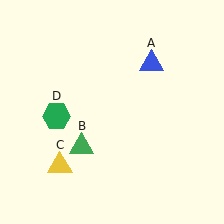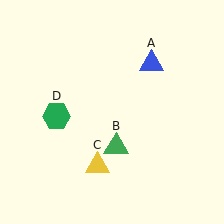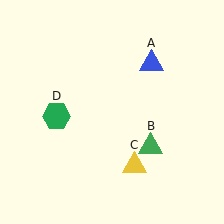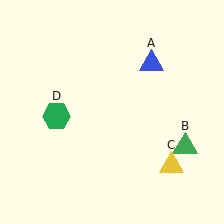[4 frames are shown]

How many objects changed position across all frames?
2 objects changed position: green triangle (object B), yellow triangle (object C).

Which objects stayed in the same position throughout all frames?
Blue triangle (object A) and green hexagon (object D) remained stationary.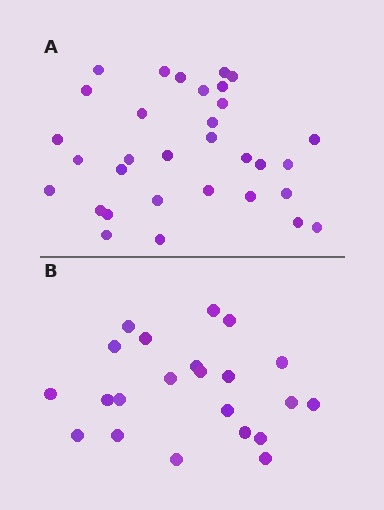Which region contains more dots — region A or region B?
Region A (the top region) has more dots.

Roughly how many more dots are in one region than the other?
Region A has roughly 10 or so more dots than region B.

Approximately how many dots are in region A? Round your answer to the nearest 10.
About 30 dots. (The exact count is 32, which rounds to 30.)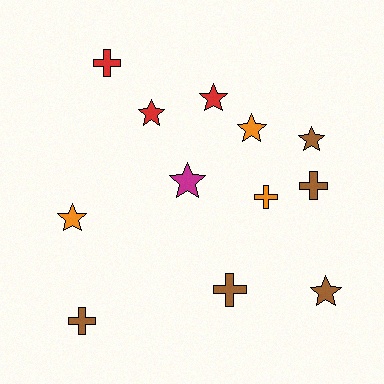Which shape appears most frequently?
Star, with 7 objects.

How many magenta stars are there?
There is 1 magenta star.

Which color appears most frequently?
Brown, with 5 objects.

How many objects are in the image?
There are 12 objects.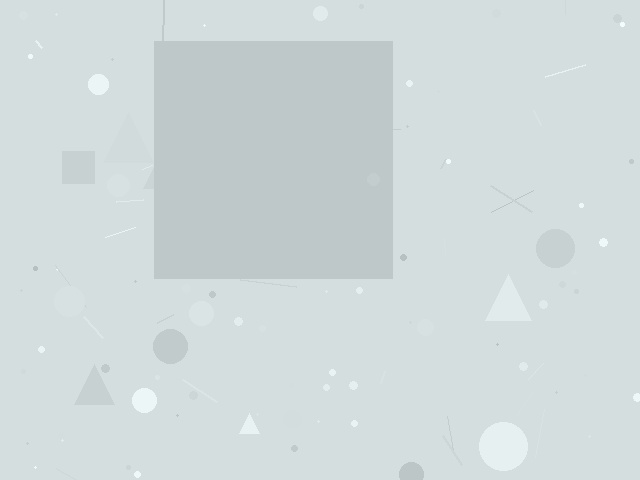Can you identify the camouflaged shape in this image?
The camouflaged shape is a square.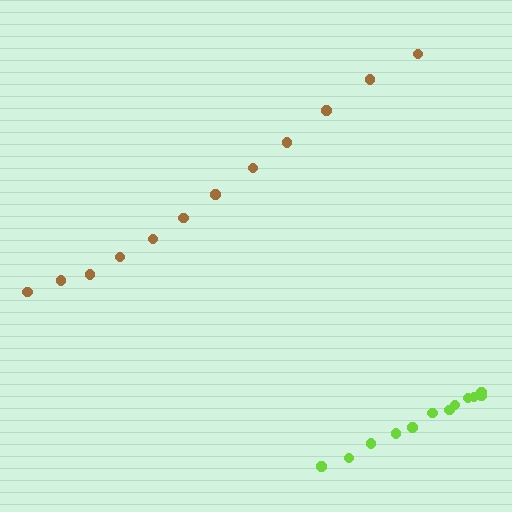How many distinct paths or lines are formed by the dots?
There are 2 distinct paths.